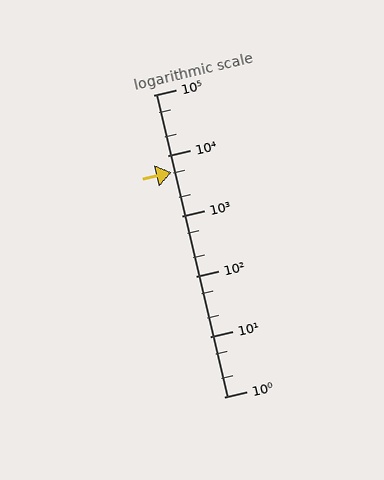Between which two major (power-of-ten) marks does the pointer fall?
The pointer is between 1000 and 10000.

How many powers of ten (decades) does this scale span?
The scale spans 5 decades, from 1 to 100000.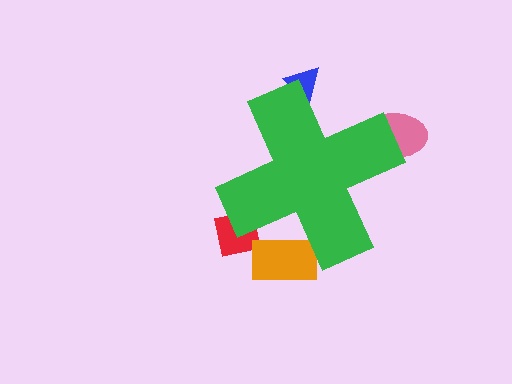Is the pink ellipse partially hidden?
Yes, the pink ellipse is partially hidden behind the green cross.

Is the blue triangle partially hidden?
Yes, the blue triangle is partially hidden behind the green cross.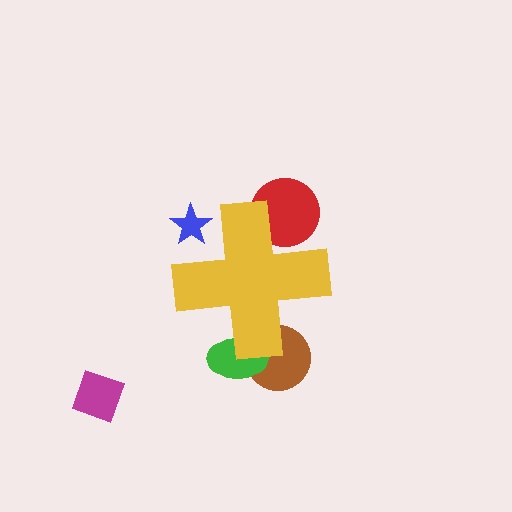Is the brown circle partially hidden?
Yes, the brown circle is partially hidden behind the yellow cross.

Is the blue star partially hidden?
Yes, the blue star is partially hidden behind the yellow cross.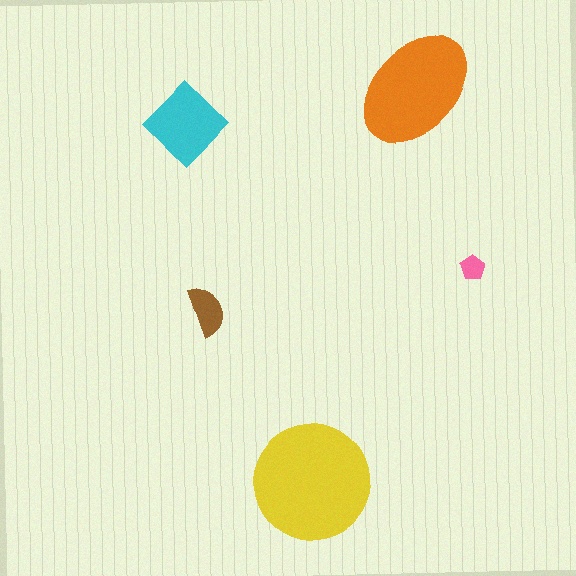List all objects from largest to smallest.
The yellow circle, the orange ellipse, the cyan diamond, the brown semicircle, the pink pentagon.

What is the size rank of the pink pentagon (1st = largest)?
5th.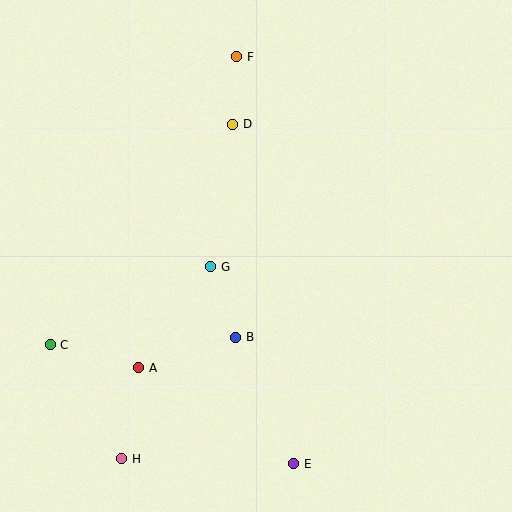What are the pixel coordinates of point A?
Point A is at (139, 368).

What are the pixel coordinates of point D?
Point D is at (233, 124).